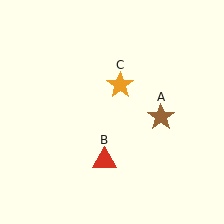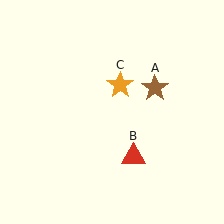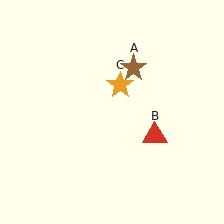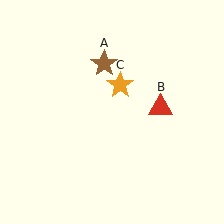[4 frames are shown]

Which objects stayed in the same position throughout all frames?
Orange star (object C) remained stationary.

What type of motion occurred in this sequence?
The brown star (object A), red triangle (object B) rotated counterclockwise around the center of the scene.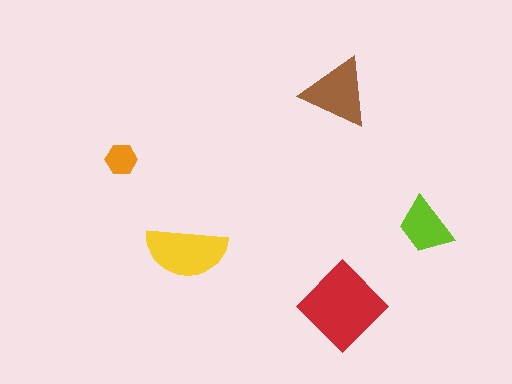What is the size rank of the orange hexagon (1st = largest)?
5th.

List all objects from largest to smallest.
The red diamond, the yellow semicircle, the brown triangle, the lime trapezoid, the orange hexagon.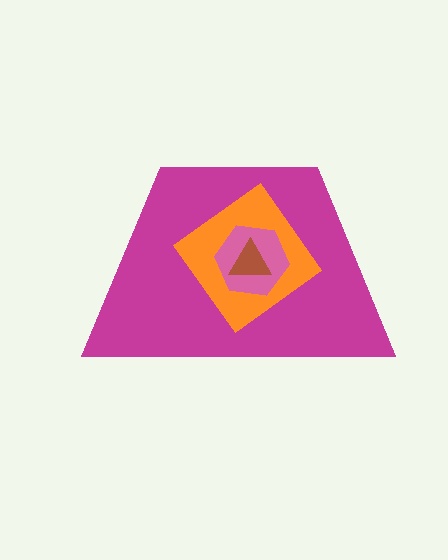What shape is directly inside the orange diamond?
The pink hexagon.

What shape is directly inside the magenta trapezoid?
The orange diamond.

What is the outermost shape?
The magenta trapezoid.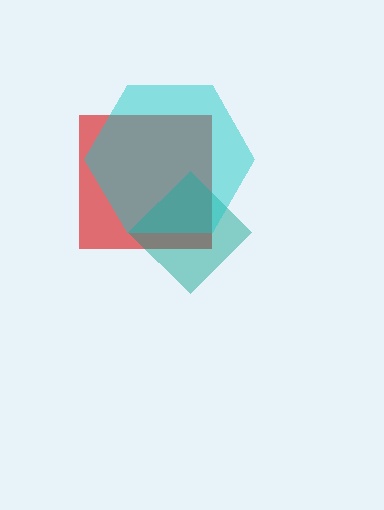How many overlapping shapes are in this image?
There are 3 overlapping shapes in the image.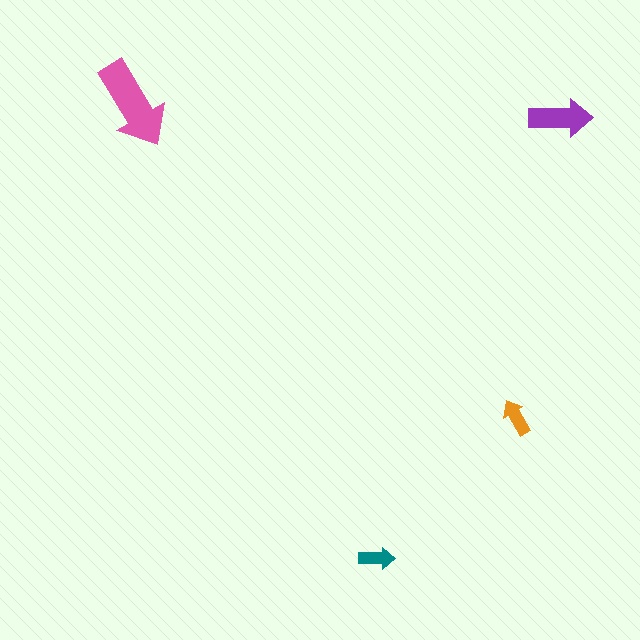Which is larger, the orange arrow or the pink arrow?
The pink one.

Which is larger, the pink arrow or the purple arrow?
The pink one.